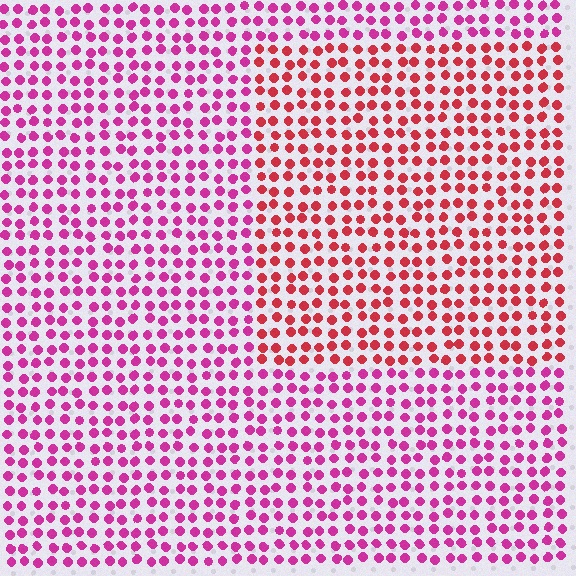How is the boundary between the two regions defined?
The boundary is defined purely by a slight shift in hue (about 35 degrees). Spacing, size, and orientation are identical on both sides.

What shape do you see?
I see a rectangle.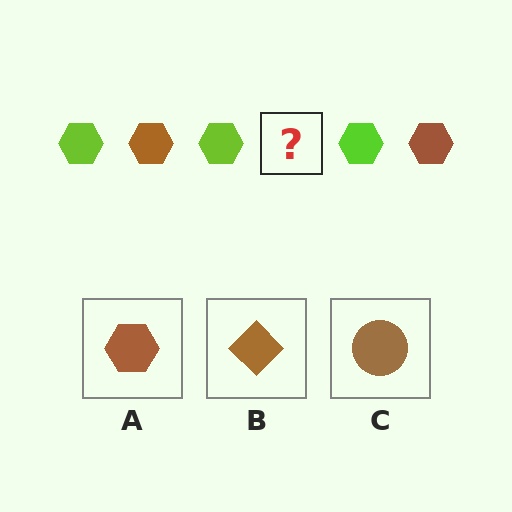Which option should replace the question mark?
Option A.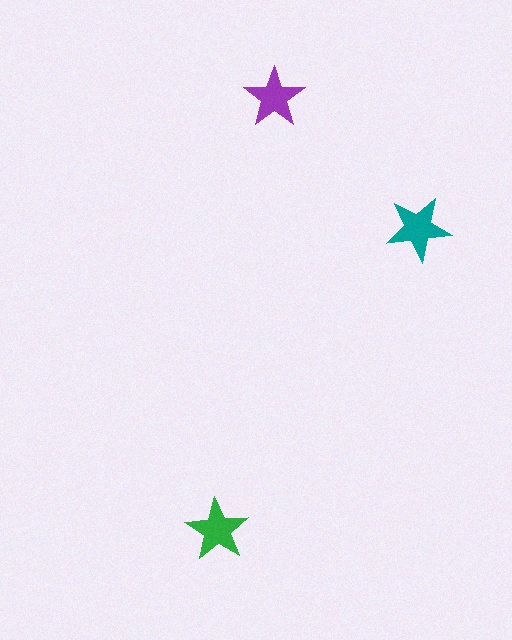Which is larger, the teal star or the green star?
The teal one.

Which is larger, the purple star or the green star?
The green one.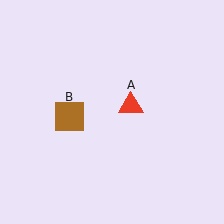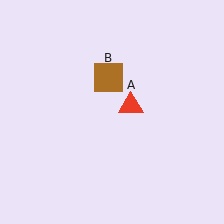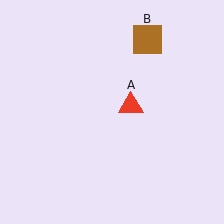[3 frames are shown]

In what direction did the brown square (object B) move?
The brown square (object B) moved up and to the right.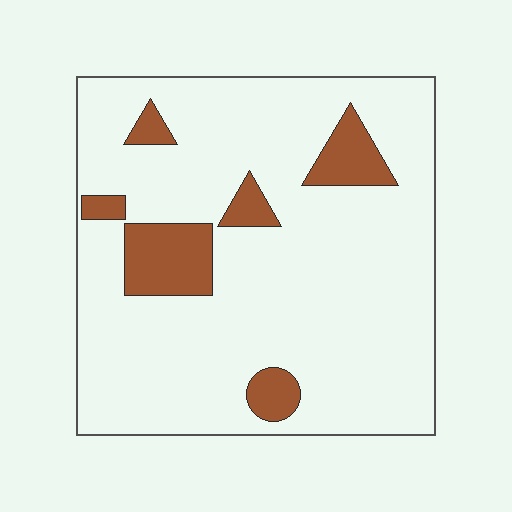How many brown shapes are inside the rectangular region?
6.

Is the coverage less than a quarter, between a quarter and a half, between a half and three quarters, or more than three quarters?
Less than a quarter.